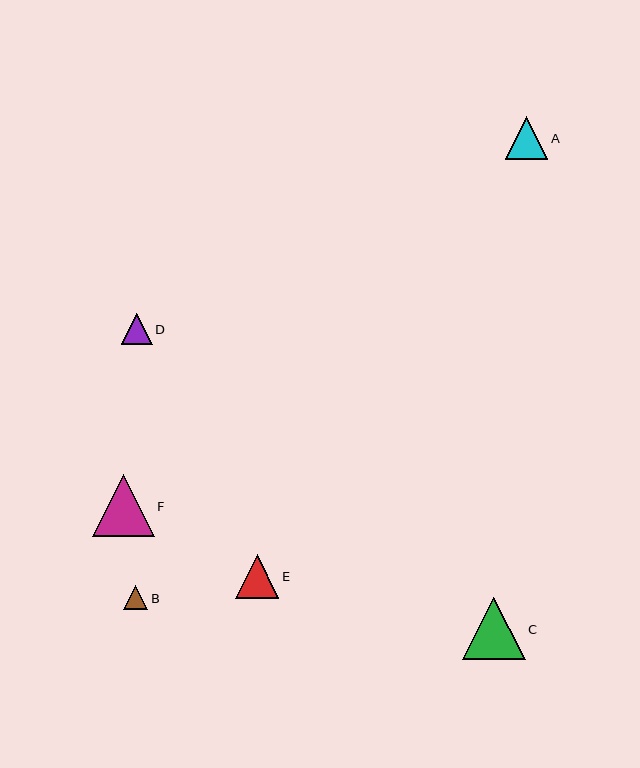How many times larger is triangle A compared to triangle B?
Triangle A is approximately 1.8 times the size of triangle B.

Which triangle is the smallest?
Triangle B is the smallest with a size of approximately 24 pixels.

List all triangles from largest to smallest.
From largest to smallest: C, F, E, A, D, B.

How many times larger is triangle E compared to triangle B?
Triangle E is approximately 1.8 times the size of triangle B.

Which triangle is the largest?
Triangle C is the largest with a size of approximately 62 pixels.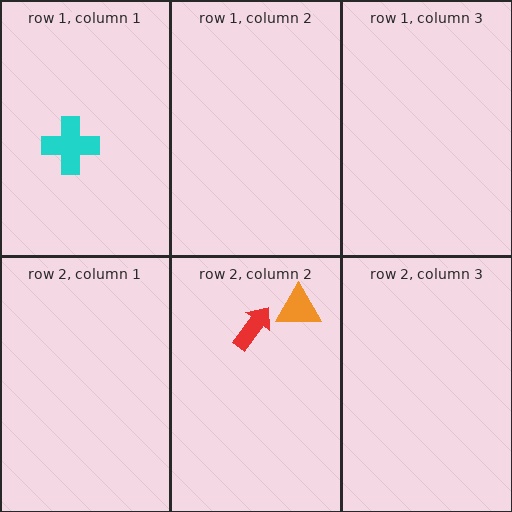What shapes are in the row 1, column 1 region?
The cyan cross.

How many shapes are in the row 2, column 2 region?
2.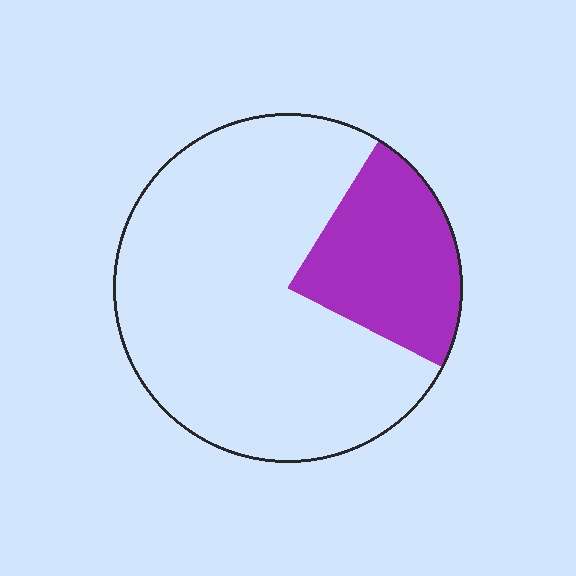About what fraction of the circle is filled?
About one quarter (1/4).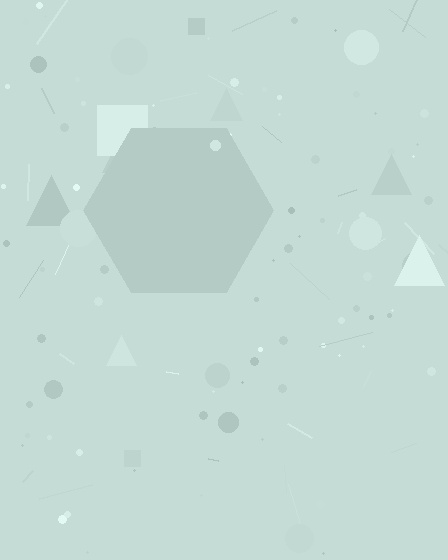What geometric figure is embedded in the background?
A hexagon is embedded in the background.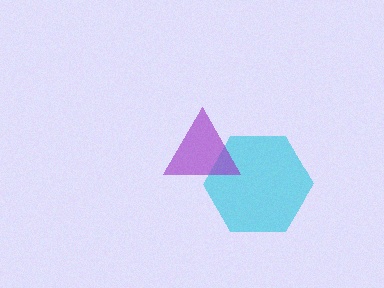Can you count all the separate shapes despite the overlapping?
Yes, there are 2 separate shapes.